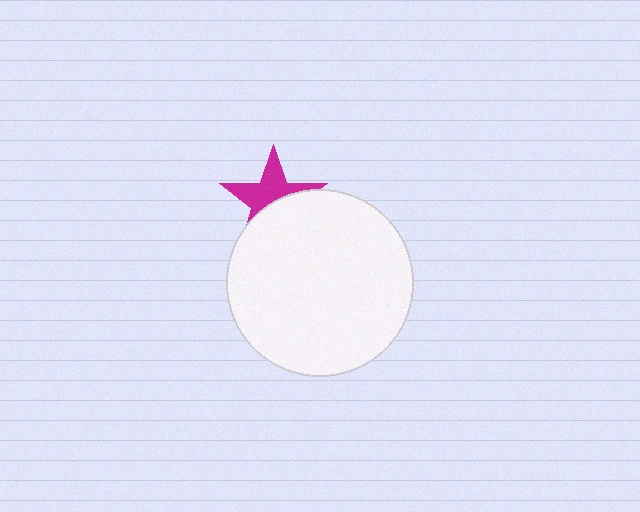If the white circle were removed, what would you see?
You would see the complete magenta star.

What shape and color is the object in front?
The object in front is a white circle.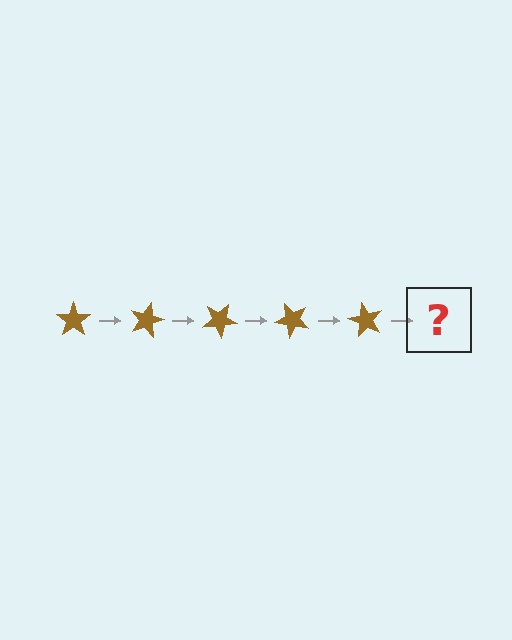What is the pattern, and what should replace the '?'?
The pattern is that the star rotates 15 degrees each step. The '?' should be a brown star rotated 75 degrees.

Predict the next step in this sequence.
The next step is a brown star rotated 75 degrees.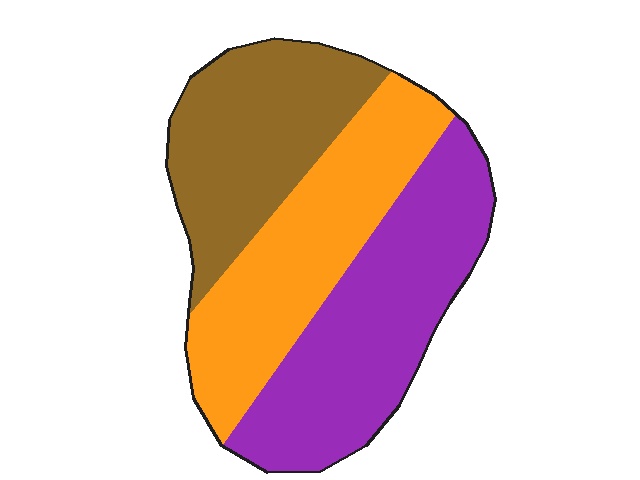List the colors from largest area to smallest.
From largest to smallest: purple, orange, brown.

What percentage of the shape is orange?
Orange covers roughly 35% of the shape.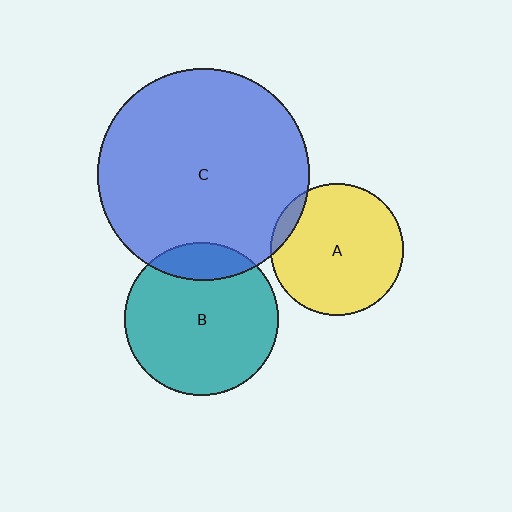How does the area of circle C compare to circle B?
Approximately 1.9 times.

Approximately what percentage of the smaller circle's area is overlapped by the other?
Approximately 15%.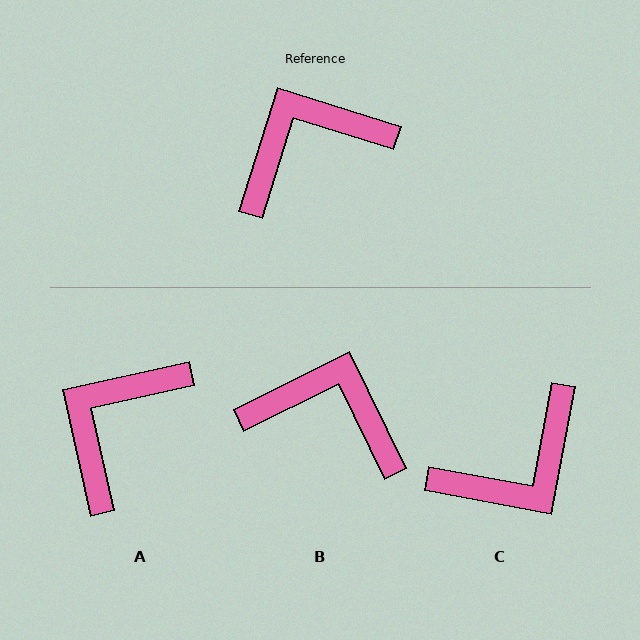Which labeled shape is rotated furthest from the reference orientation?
C, about 173 degrees away.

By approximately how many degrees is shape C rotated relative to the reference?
Approximately 173 degrees clockwise.